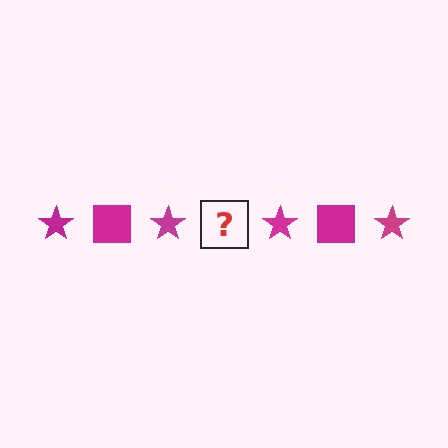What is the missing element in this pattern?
The missing element is a magenta square.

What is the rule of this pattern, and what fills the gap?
The rule is that the pattern cycles through star, square shapes in magenta. The gap should be filled with a magenta square.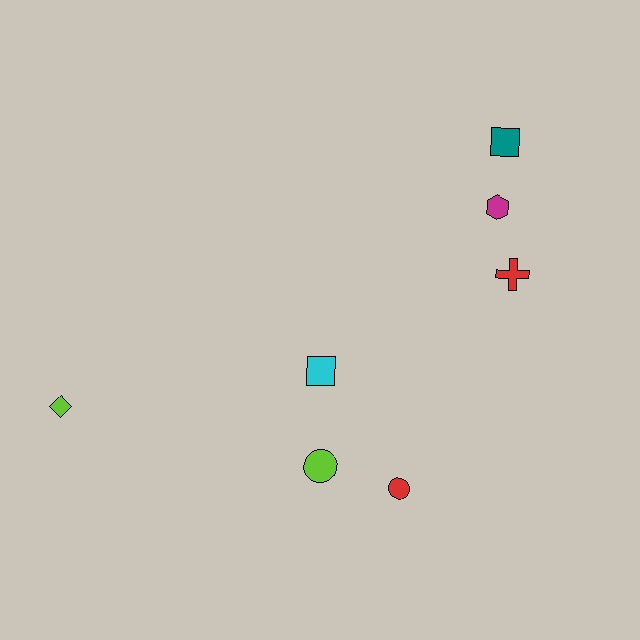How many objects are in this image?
There are 7 objects.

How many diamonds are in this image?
There is 1 diamond.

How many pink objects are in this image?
There are no pink objects.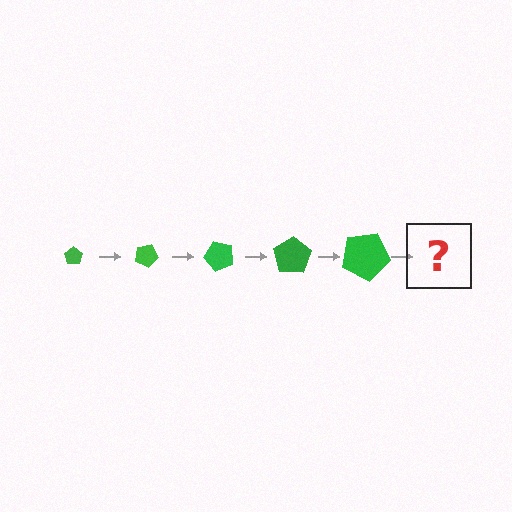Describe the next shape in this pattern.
It should be a pentagon, larger than the previous one and rotated 125 degrees from the start.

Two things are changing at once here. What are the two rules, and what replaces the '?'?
The two rules are that the pentagon grows larger each step and it rotates 25 degrees each step. The '?' should be a pentagon, larger than the previous one and rotated 125 degrees from the start.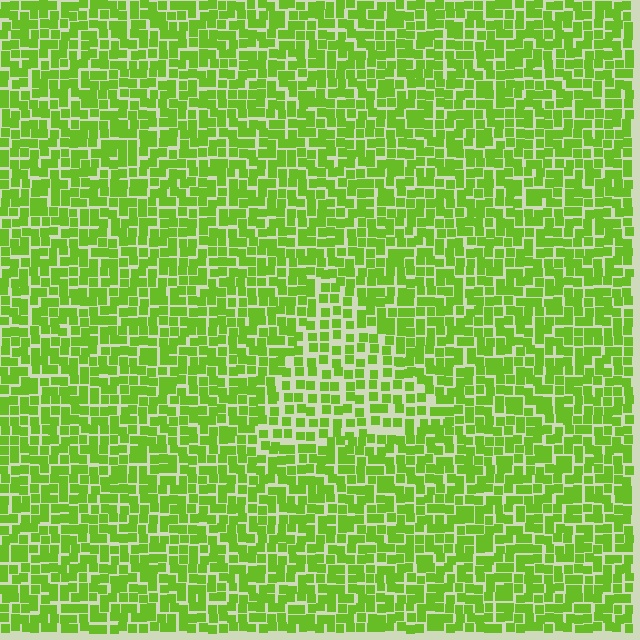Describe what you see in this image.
The image contains small lime elements arranged at two different densities. A triangle-shaped region is visible where the elements are less densely packed than the surrounding area.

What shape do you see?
I see a triangle.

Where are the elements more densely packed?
The elements are more densely packed outside the triangle boundary.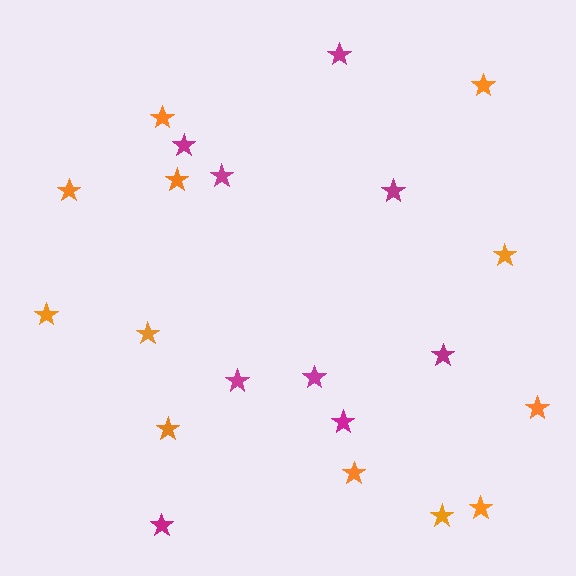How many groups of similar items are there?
There are 2 groups: one group of orange stars (12) and one group of magenta stars (9).